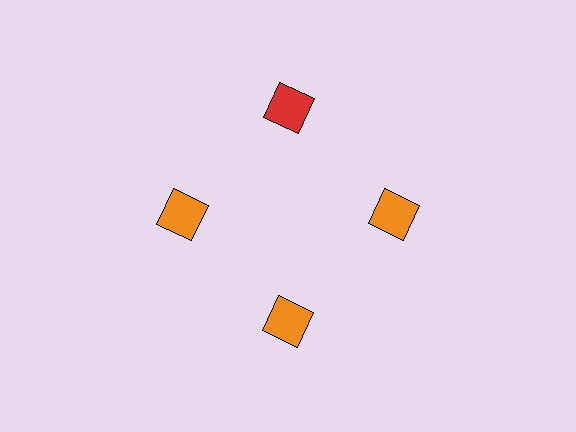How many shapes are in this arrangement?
There are 4 shapes arranged in a ring pattern.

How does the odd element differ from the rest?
It has a different color: red instead of orange.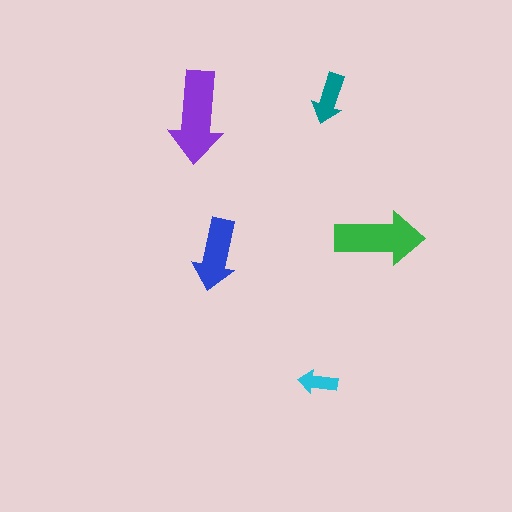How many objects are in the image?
There are 5 objects in the image.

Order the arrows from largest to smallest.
the purple one, the green one, the blue one, the teal one, the cyan one.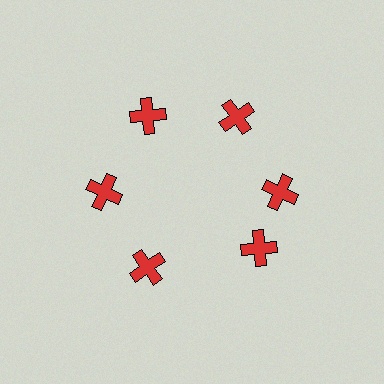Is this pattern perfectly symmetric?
No. The 6 red crosses are arranged in a ring, but one element near the 5 o'clock position is rotated out of alignment along the ring, breaking the 6-fold rotational symmetry.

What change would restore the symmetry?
The symmetry would be restored by rotating it back into even spacing with its neighbors so that all 6 crosses sit at equal angles and equal distance from the center.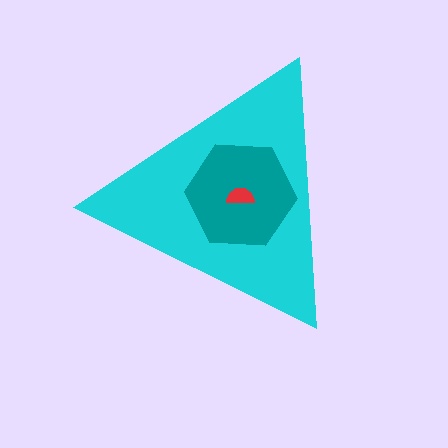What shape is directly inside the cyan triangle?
The teal hexagon.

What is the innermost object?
The red semicircle.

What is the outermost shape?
The cyan triangle.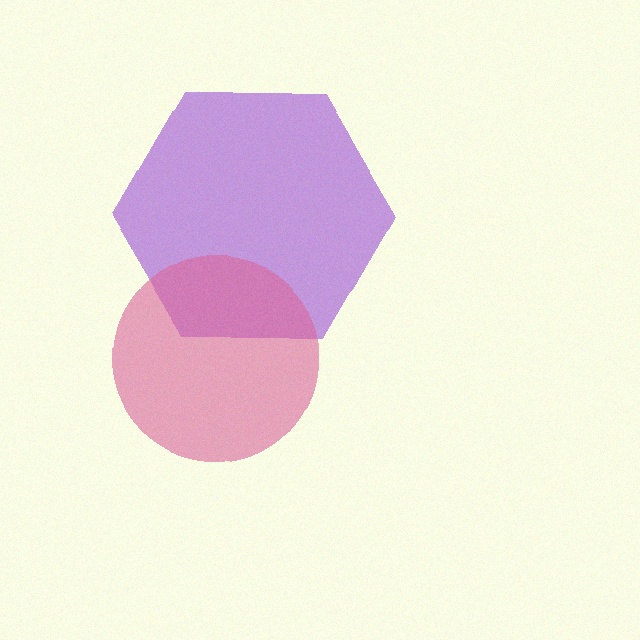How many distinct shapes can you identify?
There are 2 distinct shapes: a purple hexagon, a pink circle.